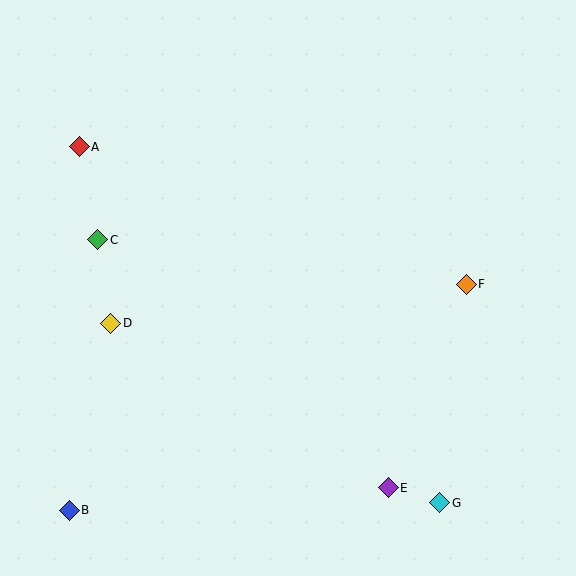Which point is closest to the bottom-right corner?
Point G is closest to the bottom-right corner.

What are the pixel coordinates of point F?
Point F is at (466, 284).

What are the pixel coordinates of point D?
Point D is at (111, 323).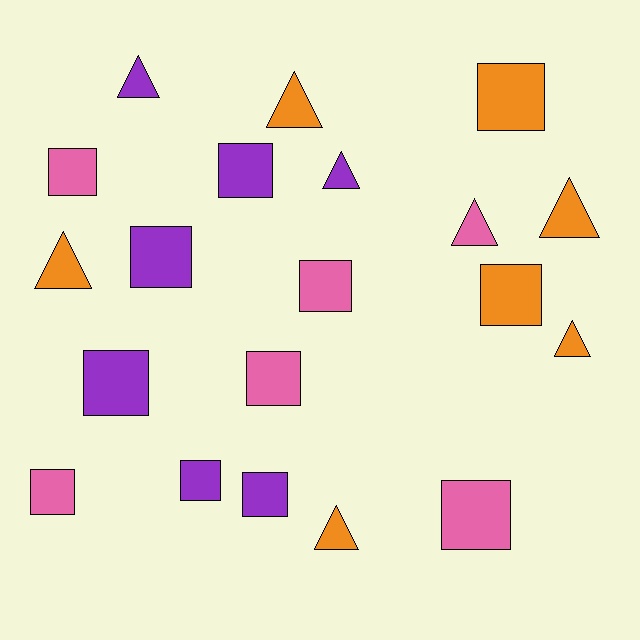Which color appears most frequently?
Orange, with 7 objects.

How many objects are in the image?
There are 20 objects.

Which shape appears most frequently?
Square, with 12 objects.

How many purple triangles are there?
There are 2 purple triangles.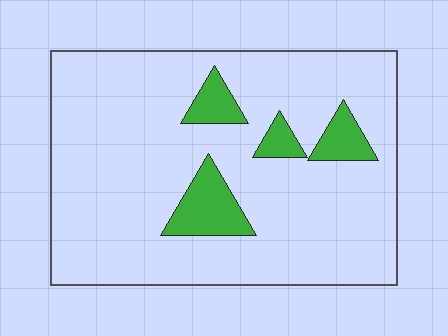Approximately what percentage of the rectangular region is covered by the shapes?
Approximately 10%.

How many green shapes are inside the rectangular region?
4.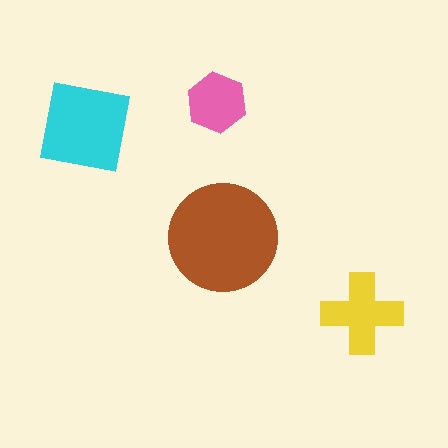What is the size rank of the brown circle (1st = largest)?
1st.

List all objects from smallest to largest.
The pink hexagon, the yellow cross, the cyan square, the brown circle.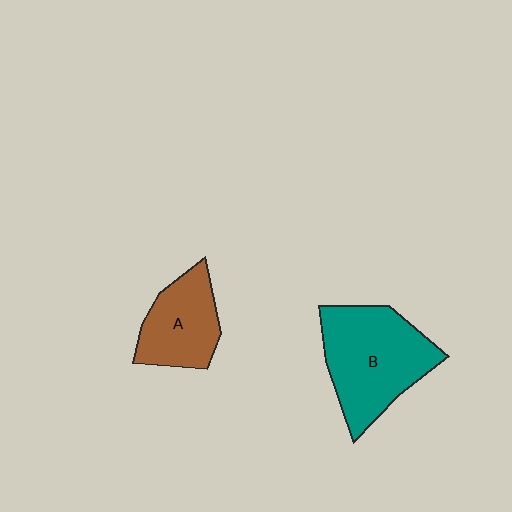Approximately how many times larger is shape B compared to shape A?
Approximately 1.6 times.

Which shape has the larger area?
Shape B (teal).